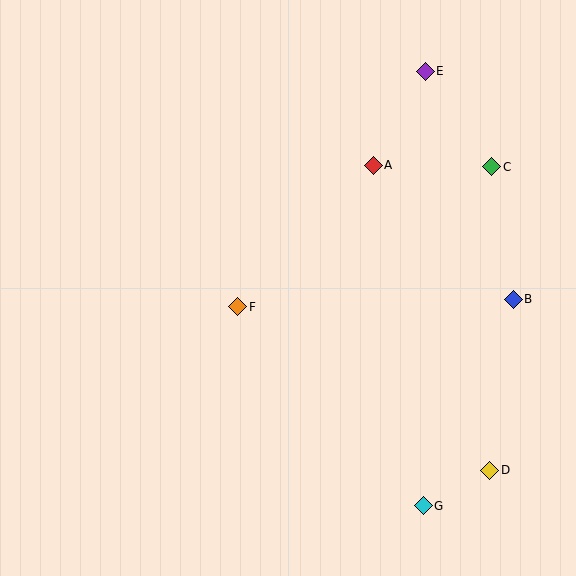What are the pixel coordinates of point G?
Point G is at (423, 506).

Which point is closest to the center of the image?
Point F at (238, 307) is closest to the center.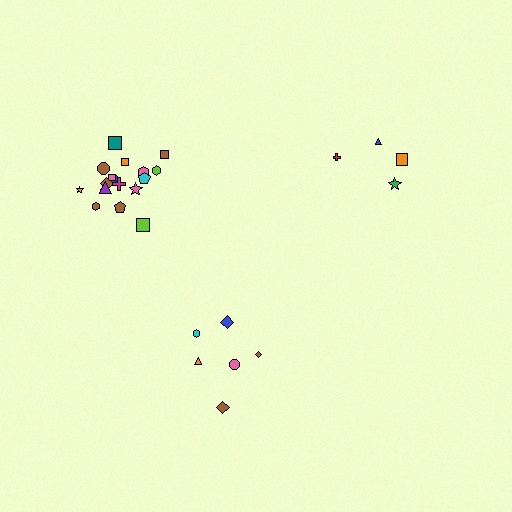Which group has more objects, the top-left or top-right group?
The top-left group.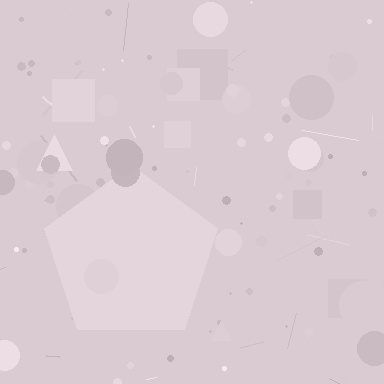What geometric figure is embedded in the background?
A pentagon is embedded in the background.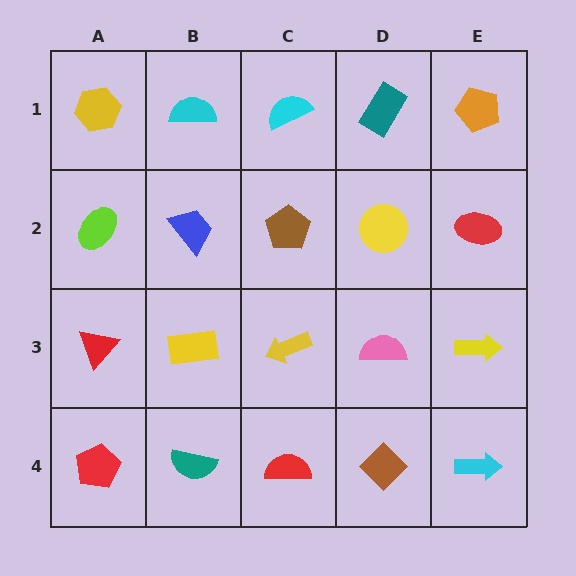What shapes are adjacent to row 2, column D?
A teal rectangle (row 1, column D), a pink semicircle (row 3, column D), a brown pentagon (row 2, column C), a red ellipse (row 2, column E).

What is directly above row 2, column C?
A cyan semicircle.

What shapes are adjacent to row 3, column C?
A brown pentagon (row 2, column C), a red semicircle (row 4, column C), a yellow rectangle (row 3, column B), a pink semicircle (row 3, column D).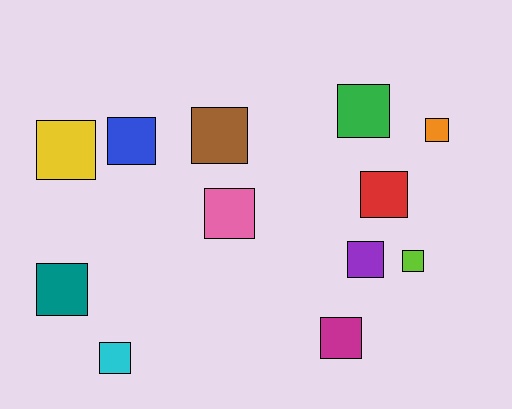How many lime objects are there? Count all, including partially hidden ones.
There is 1 lime object.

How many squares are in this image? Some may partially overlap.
There are 12 squares.